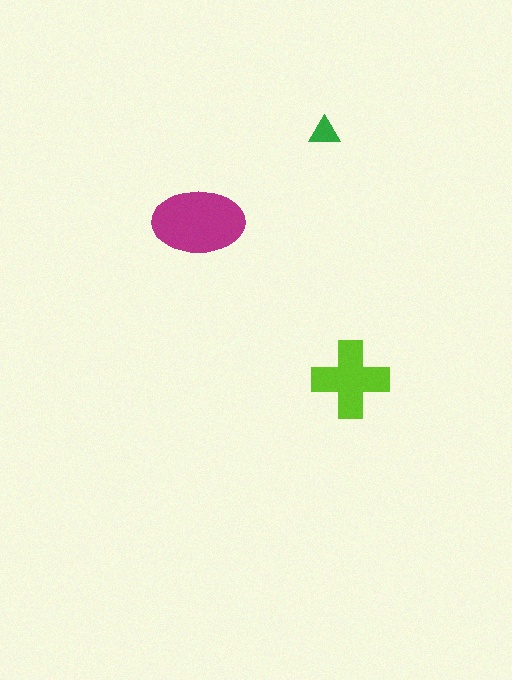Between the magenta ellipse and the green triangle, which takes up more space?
The magenta ellipse.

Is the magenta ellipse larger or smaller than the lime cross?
Larger.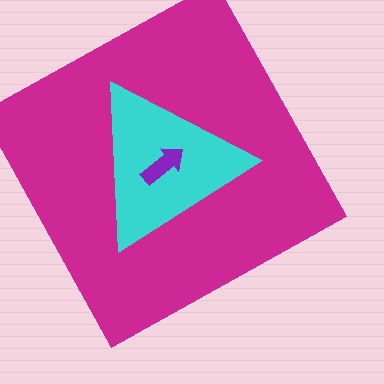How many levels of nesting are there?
3.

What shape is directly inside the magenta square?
The cyan triangle.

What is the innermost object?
The purple arrow.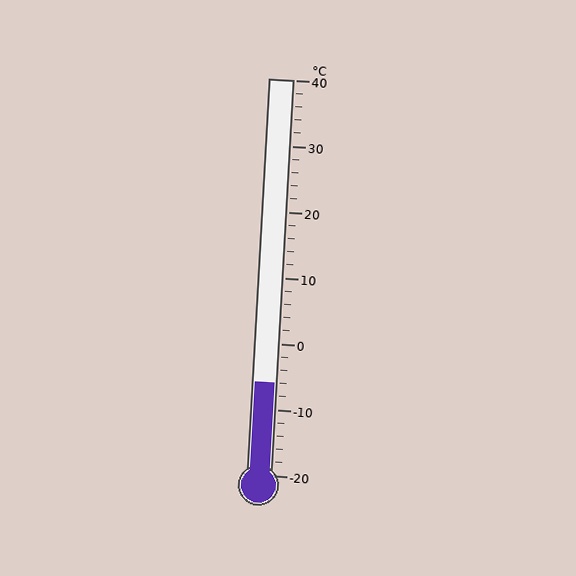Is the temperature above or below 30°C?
The temperature is below 30°C.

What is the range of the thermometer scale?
The thermometer scale ranges from -20°C to 40°C.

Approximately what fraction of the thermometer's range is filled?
The thermometer is filled to approximately 25% of its range.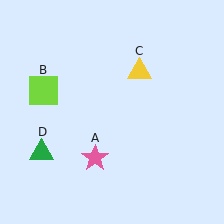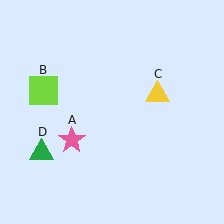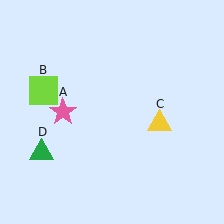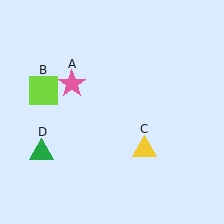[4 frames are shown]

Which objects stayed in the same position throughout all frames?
Lime square (object B) and green triangle (object D) remained stationary.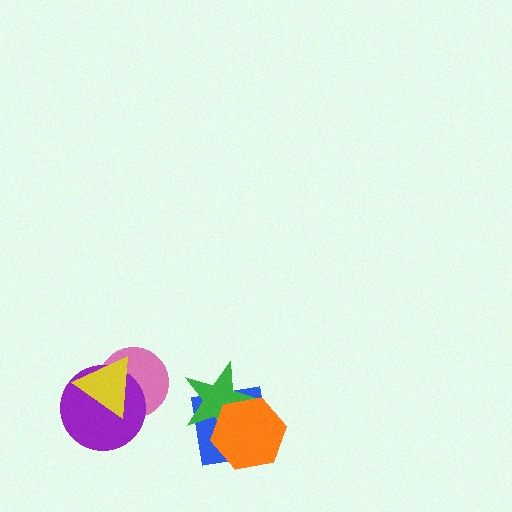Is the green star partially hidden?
Yes, it is partially covered by another shape.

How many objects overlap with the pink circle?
2 objects overlap with the pink circle.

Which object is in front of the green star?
The orange hexagon is in front of the green star.